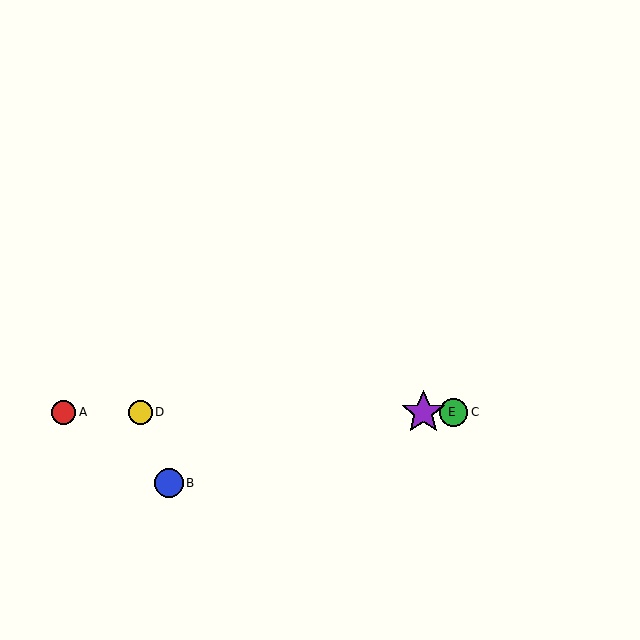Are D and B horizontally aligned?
No, D is at y≈412 and B is at y≈483.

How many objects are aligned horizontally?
4 objects (A, C, D, E) are aligned horizontally.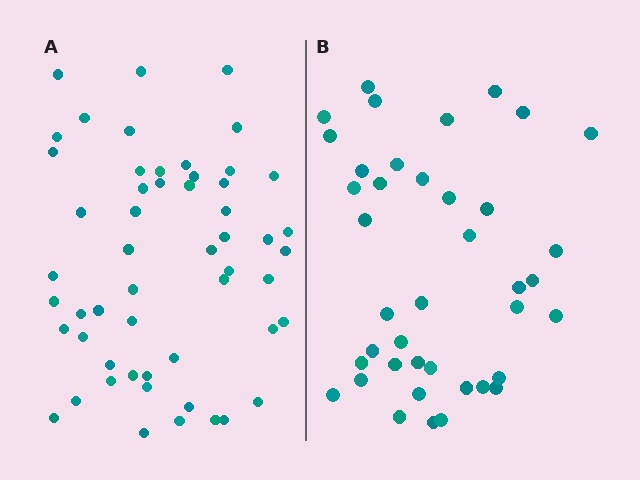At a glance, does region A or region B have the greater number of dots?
Region A (the left region) has more dots.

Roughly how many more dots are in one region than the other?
Region A has approximately 15 more dots than region B.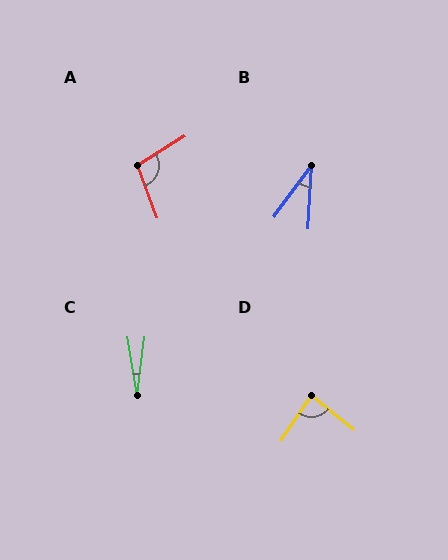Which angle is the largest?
A, at approximately 102 degrees.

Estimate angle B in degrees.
Approximately 33 degrees.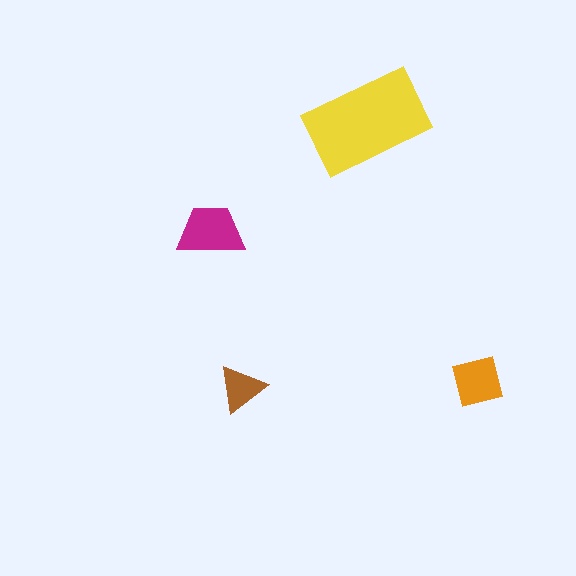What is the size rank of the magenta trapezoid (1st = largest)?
2nd.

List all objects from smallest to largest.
The brown triangle, the orange square, the magenta trapezoid, the yellow rectangle.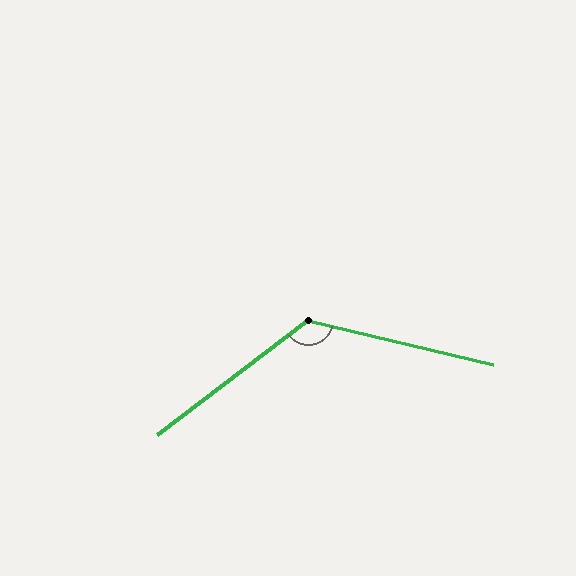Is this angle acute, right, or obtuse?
It is obtuse.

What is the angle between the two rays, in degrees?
Approximately 129 degrees.